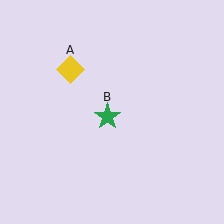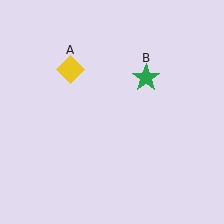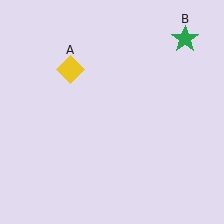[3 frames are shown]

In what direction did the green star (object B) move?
The green star (object B) moved up and to the right.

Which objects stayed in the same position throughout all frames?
Yellow diamond (object A) remained stationary.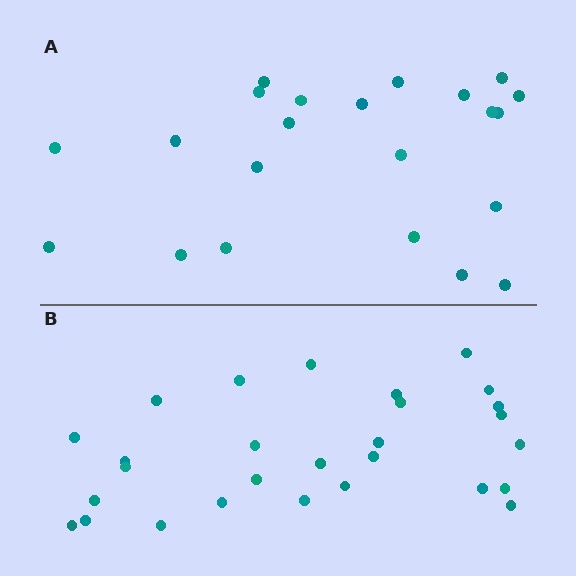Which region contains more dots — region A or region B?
Region B (the bottom region) has more dots.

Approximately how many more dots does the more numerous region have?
Region B has about 6 more dots than region A.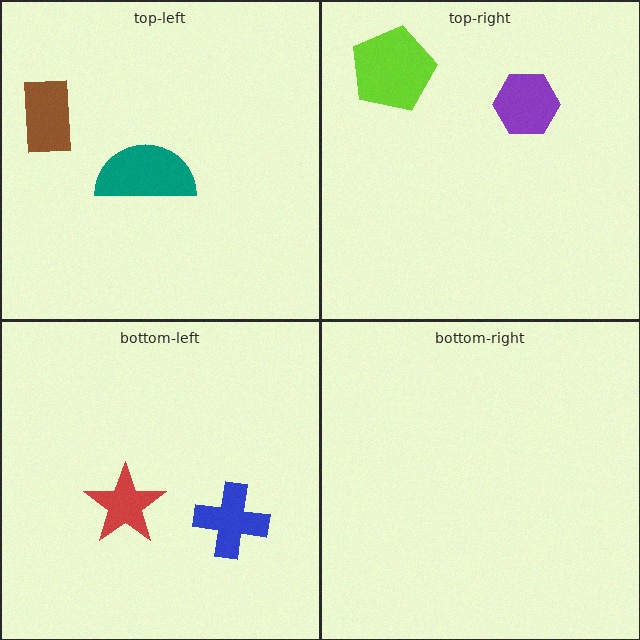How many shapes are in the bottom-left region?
2.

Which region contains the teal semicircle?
The top-left region.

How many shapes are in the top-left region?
2.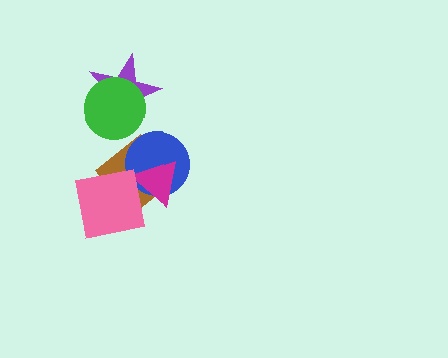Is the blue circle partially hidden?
Yes, it is partially covered by another shape.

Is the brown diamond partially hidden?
Yes, it is partially covered by another shape.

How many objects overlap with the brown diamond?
3 objects overlap with the brown diamond.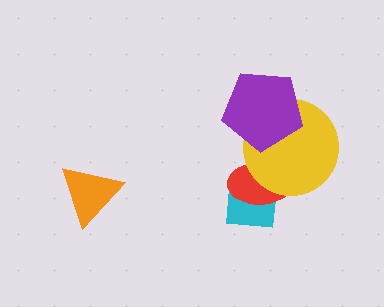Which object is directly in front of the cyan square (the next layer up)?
The red ellipse is directly in front of the cyan square.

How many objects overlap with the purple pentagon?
1 object overlaps with the purple pentagon.